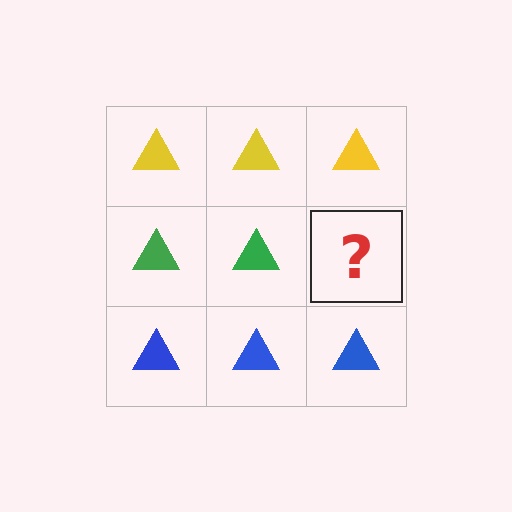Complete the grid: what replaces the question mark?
The question mark should be replaced with a green triangle.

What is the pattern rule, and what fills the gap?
The rule is that each row has a consistent color. The gap should be filled with a green triangle.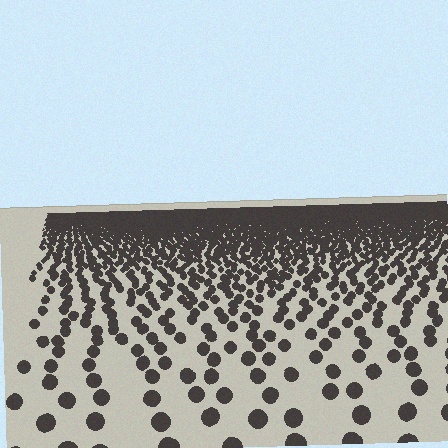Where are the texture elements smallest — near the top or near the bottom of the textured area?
Near the top.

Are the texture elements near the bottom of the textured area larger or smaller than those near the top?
Larger. Near the bottom, elements are closer to the viewer and appear at a bigger on-screen size.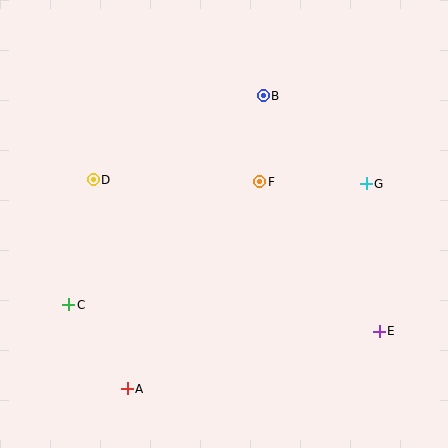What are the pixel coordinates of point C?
Point C is at (69, 305).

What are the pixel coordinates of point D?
Point D is at (93, 180).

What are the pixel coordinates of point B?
Point B is at (263, 96).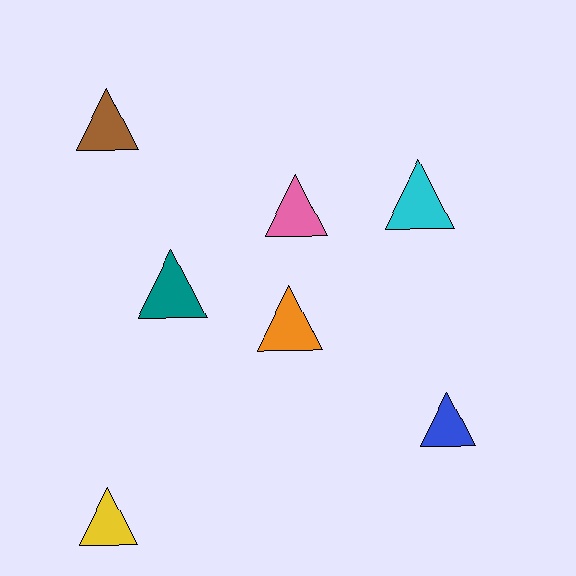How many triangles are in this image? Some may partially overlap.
There are 7 triangles.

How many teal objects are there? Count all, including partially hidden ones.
There is 1 teal object.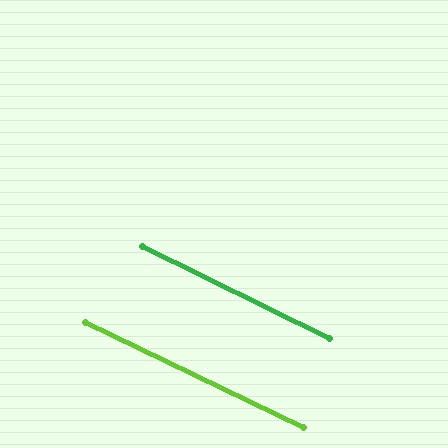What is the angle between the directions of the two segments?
Approximately 0 degrees.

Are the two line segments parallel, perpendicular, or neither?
Parallel — their directions differ by only 0.5°.